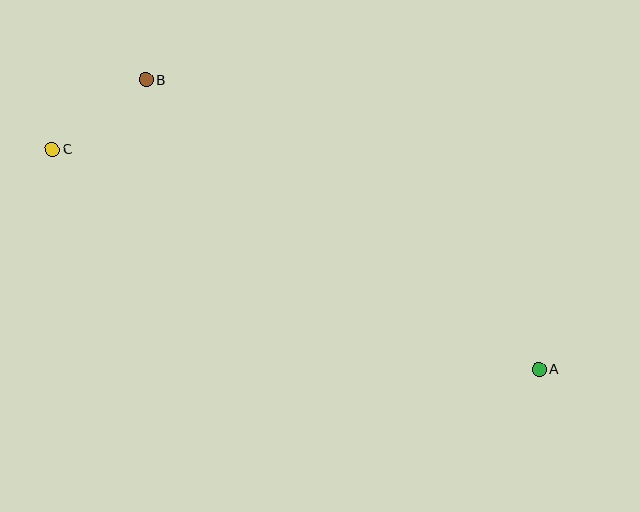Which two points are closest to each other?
Points B and C are closest to each other.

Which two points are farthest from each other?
Points A and C are farthest from each other.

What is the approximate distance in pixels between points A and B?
The distance between A and B is approximately 488 pixels.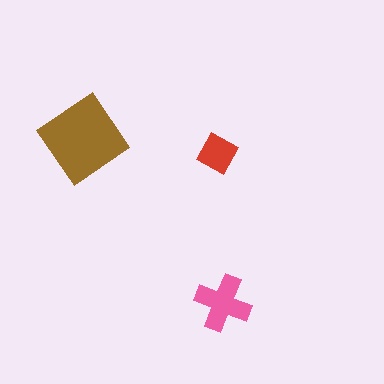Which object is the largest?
The brown diamond.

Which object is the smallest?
The red square.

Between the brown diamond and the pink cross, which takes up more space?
The brown diamond.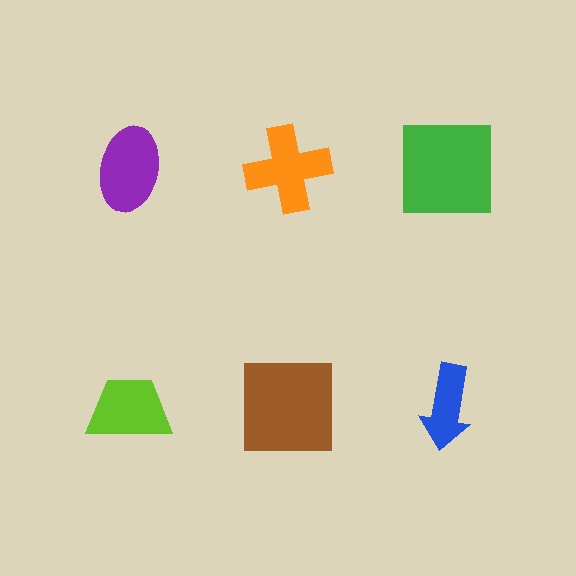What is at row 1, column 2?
An orange cross.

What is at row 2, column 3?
A blue arrow.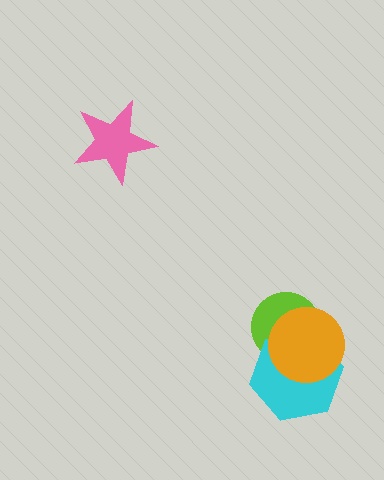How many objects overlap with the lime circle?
2 objects overlap with the lime circle.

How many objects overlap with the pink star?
0 objects overlap with the pink star.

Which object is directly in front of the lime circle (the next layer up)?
The cyan hexagon is directly in front of the lime circle.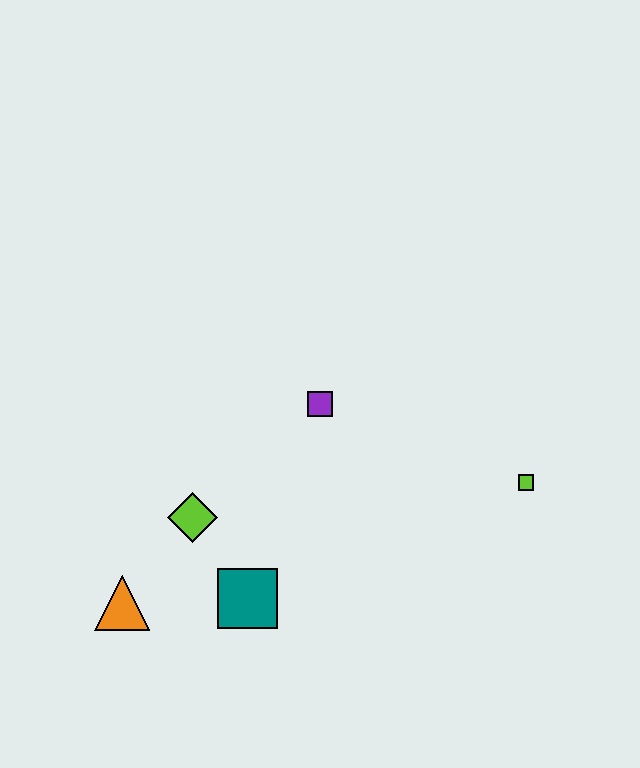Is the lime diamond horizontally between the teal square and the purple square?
No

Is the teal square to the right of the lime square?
No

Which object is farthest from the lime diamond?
The lime square is farthest from the lime diamond.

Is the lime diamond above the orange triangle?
Yes